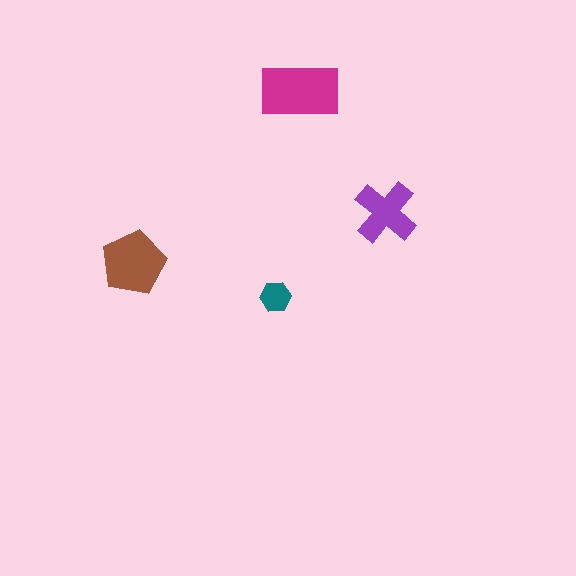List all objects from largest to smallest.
The magenta rectangle, the brown pentagon, the purple cross, the teal hexagon.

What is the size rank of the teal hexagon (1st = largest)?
4th.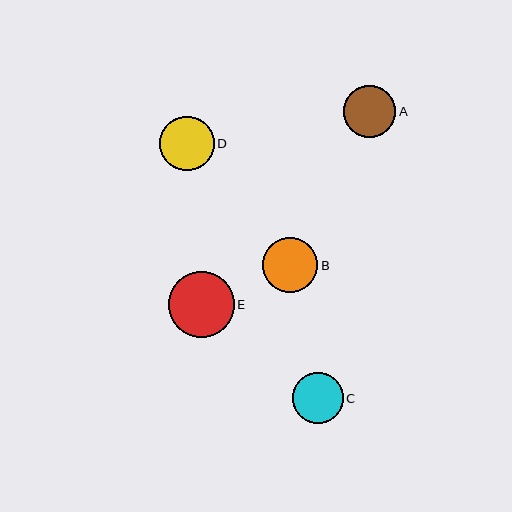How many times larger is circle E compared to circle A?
Circle E is approximately 1.3 times the size of circle A.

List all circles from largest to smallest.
From largest to smallest: E, B, D, A, C.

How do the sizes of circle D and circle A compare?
Circle D and circle A are approximately the same size.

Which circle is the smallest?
Circle C is the smallest with a size of approximately 51 pixels.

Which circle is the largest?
Circle E is the largest with a size of approximately 66 pixels.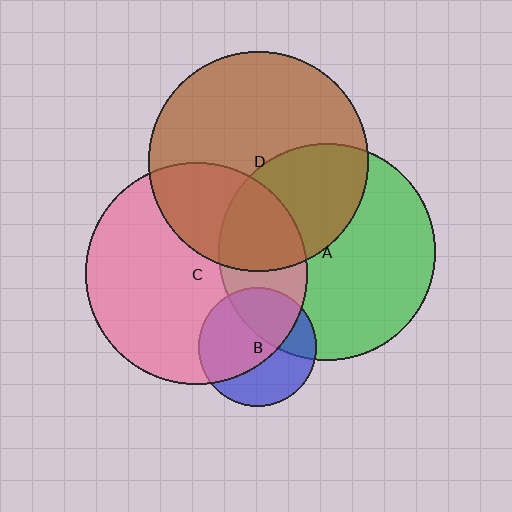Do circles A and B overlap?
Yes.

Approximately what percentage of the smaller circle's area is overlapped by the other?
Approximately 35%.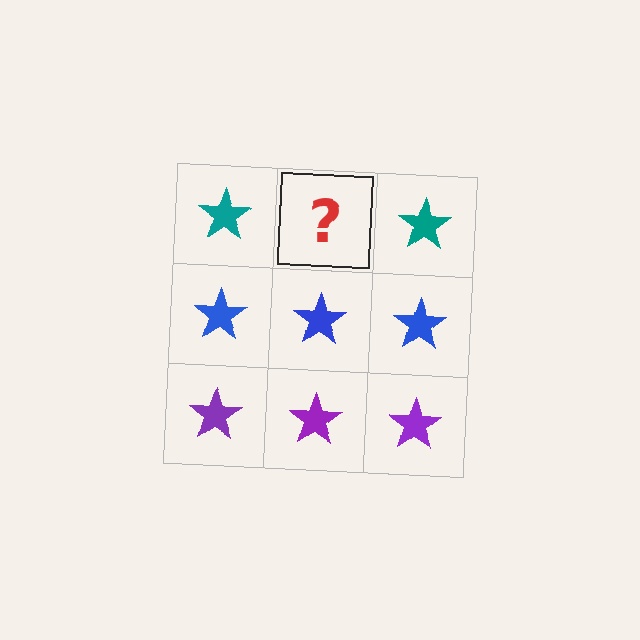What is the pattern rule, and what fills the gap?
The rule is that each row has a consistent color. The gap should be filled with a teal star.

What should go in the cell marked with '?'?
The missing cell should contain a teal star.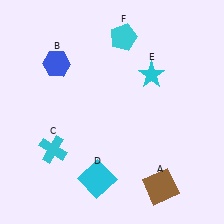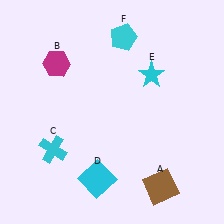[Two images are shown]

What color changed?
The hexagon (B) changed from blue in Image 1 to magenta in Image 2.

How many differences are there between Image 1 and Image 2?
There is 1 difference between the two images.